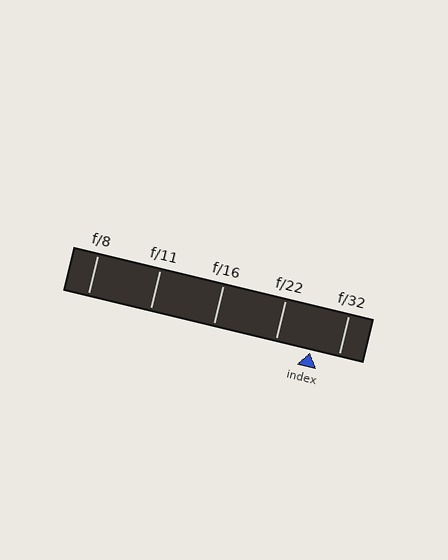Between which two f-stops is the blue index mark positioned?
The index mark is between f/22 and f/32.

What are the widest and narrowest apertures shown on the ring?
The widest aperture shown is f/8 and the narrowest is f/32.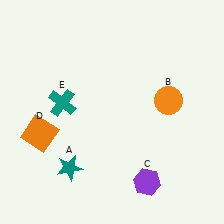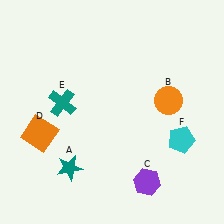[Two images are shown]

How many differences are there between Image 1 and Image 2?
There is 1 difference between the two images.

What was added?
A cyan pentagon (F) was added in Image 2.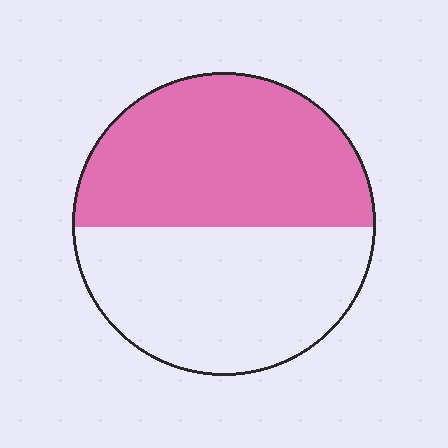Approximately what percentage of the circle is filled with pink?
Approximately 50%.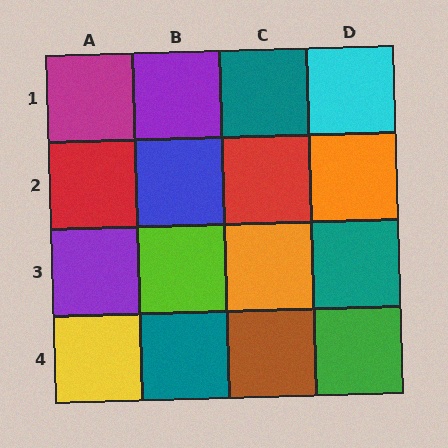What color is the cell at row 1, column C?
Teal.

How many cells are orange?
2 cells are orange.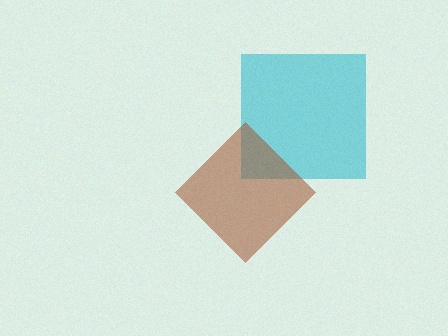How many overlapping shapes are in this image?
There are 2 overlapping shapes in the image.